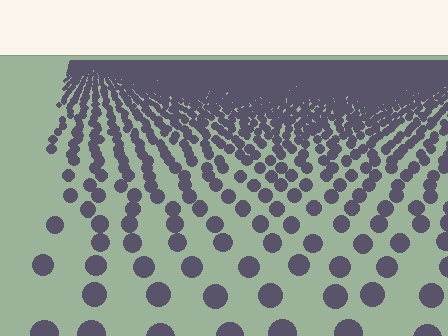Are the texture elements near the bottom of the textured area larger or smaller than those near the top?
Larger. Near the bottom, elements are closer to the viewer and appear at a bigger on-screen size.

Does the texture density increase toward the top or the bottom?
Density increases toward the top.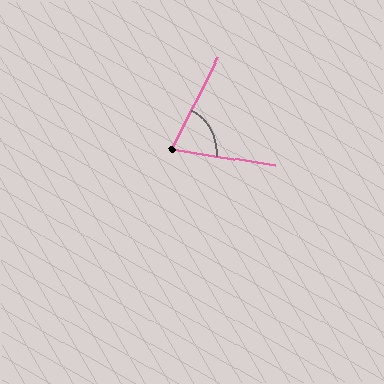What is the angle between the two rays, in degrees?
Approximately 72 degrees.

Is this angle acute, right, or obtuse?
It is acute.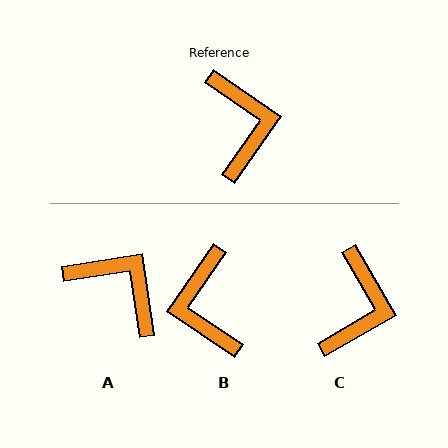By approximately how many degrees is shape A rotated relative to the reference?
Approximately 43 degrees counter-clockwise.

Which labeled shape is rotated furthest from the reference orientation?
B, about 179 degrees away.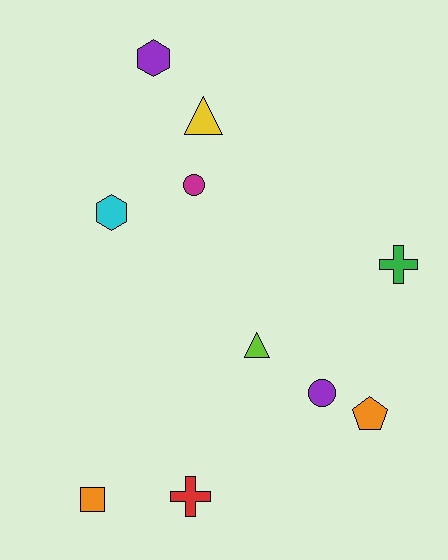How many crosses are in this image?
There are 2 crosses.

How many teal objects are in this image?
There are no teal objects.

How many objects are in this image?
There are 10 objects.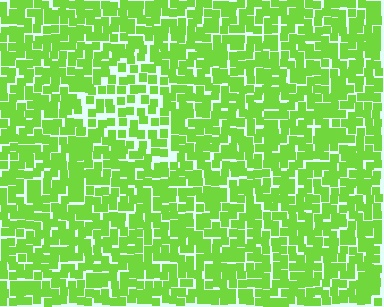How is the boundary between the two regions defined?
The boundary is defined by a change in element density (approximately 1.6x ratio). All elements are the same color, size, and shape.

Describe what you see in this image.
The image contains small lime elements arranged at two different densities. A triangle-shaped region is visible where the elements are less densely packed than the surrounding area.